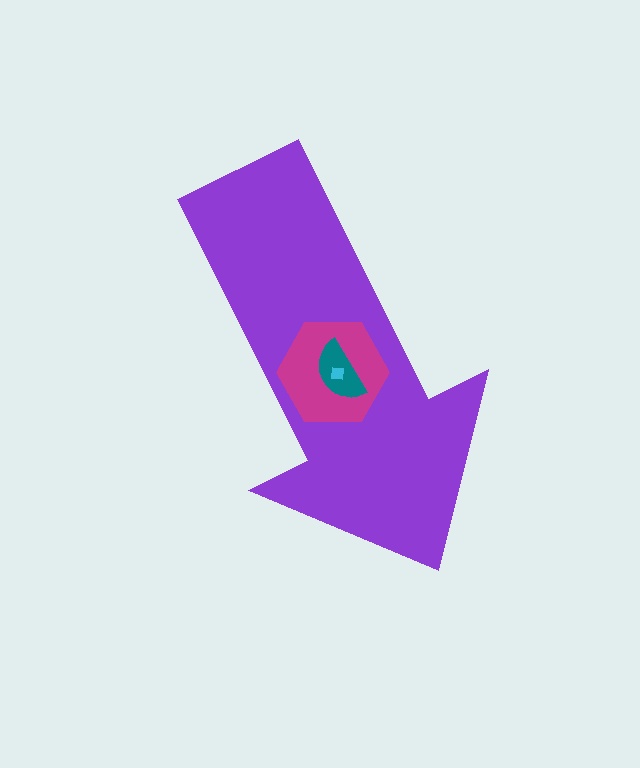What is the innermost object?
The cyan square.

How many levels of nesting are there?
4.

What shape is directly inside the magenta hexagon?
The teal semicircle.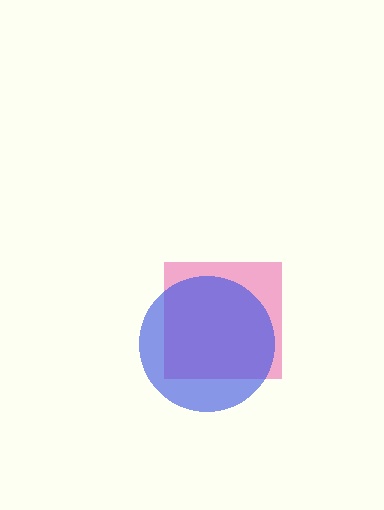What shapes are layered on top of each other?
The layered shapes are: a pink square, a blue circle.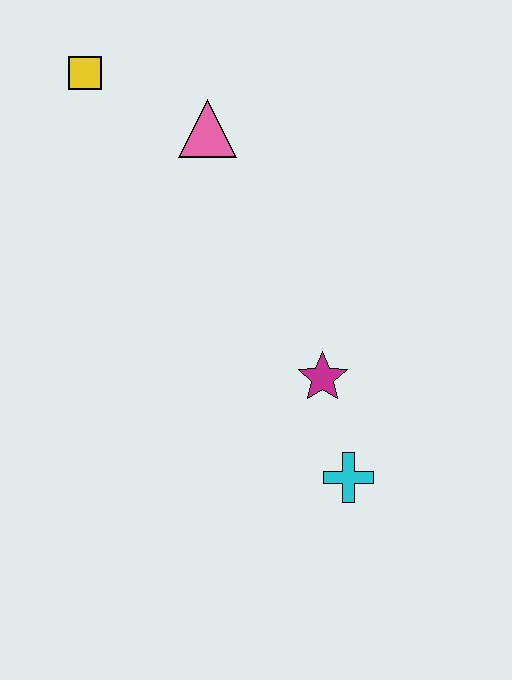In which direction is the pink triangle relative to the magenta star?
The pink triangle is above the magenta star.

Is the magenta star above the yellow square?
No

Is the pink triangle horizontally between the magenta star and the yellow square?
Yes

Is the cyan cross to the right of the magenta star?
Yes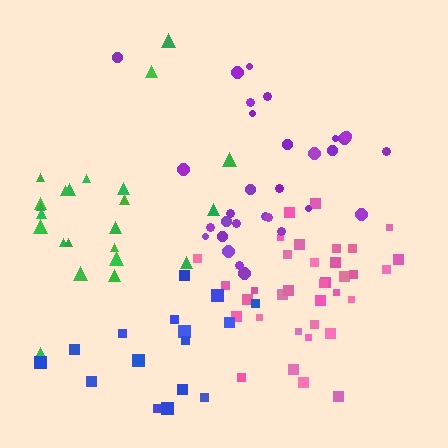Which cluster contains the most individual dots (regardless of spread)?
Pink (35).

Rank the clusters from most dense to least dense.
pink, purple, blue, green.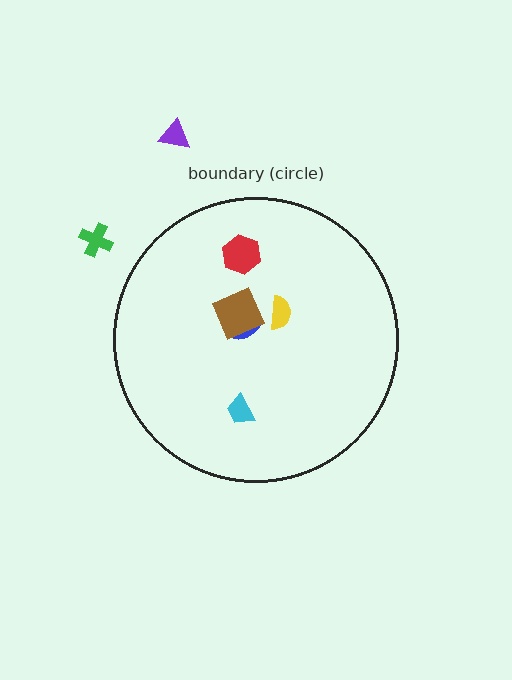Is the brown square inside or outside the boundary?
Inside.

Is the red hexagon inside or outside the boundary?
Inside.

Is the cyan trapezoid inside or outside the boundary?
Inside.